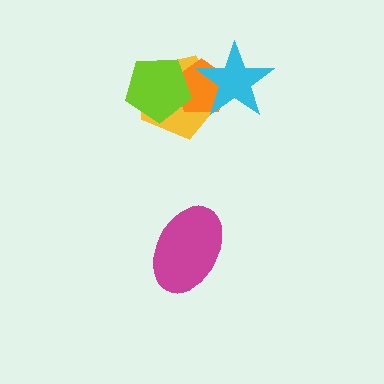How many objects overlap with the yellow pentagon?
3 objects overlap with the yellow pentagon.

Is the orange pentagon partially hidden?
Yes, it is partially covered by another shape.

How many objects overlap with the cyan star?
2 objects overlap with the cyan star.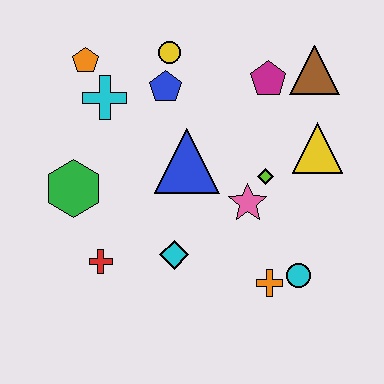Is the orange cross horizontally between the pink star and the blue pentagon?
No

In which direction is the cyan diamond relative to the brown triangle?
The cyan diamond is below the brown triangle.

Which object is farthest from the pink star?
The orange pentagon is farthest from the pink star.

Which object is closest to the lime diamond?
The pink star is closest to the lime diamond.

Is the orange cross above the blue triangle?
No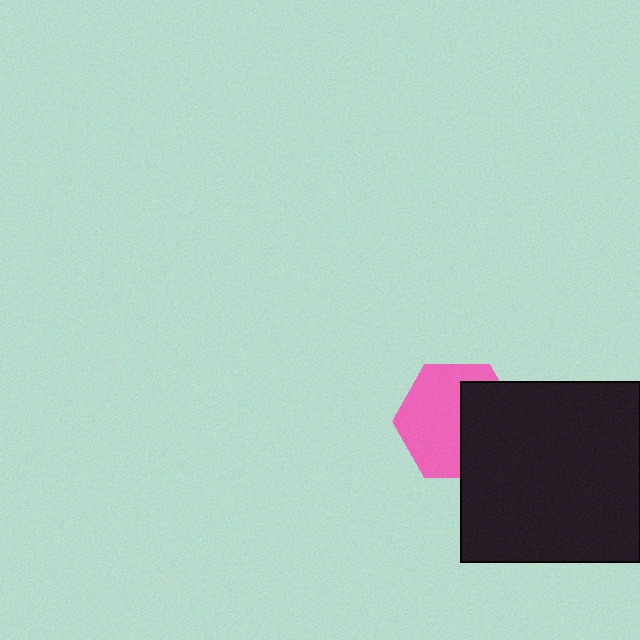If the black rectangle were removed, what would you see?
You would see the complete pink hexagon.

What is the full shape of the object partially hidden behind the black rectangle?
The partially hidden object is a pink hexagon.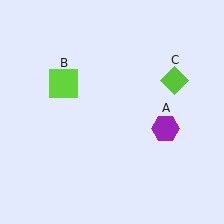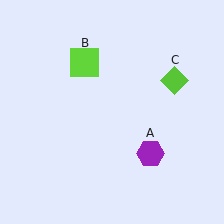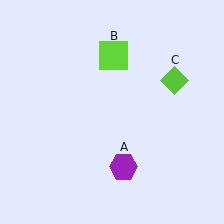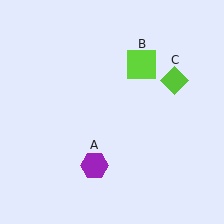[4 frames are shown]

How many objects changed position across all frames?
2 objects changed position: purple hexagon (object A), lime square (object B).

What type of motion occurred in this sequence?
The purple hexagon (object A), lime square (object B) rotated clockwise around the center of the scene.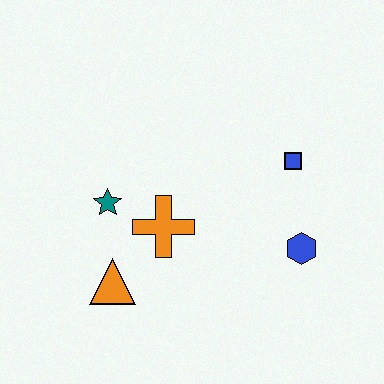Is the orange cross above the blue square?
No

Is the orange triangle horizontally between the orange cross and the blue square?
No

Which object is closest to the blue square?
The blue hexagon is closest to the blue square.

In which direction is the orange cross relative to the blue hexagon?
The orange cross is to the left of the blue hexagon.